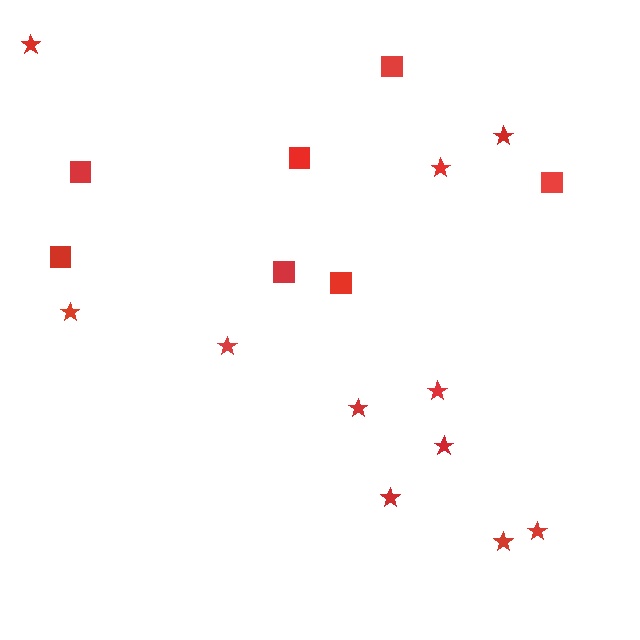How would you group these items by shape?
There are 2 groups: one group of stars (11) and one group of squares (7).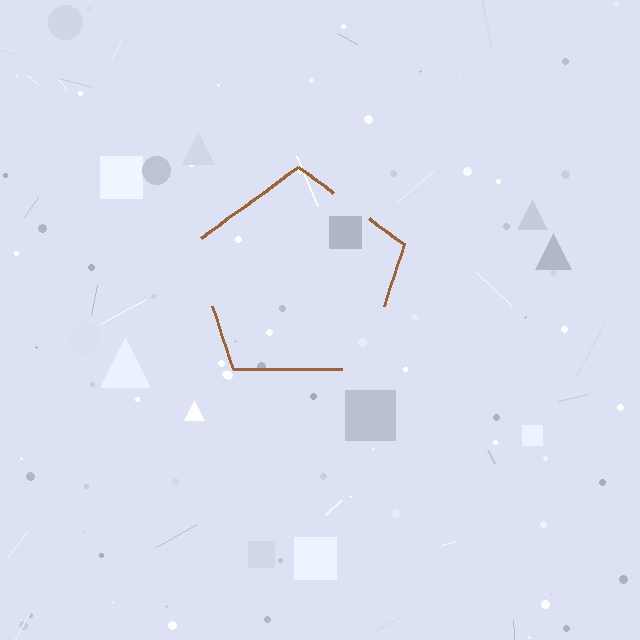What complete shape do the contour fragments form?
The contour fragments form a pentagon.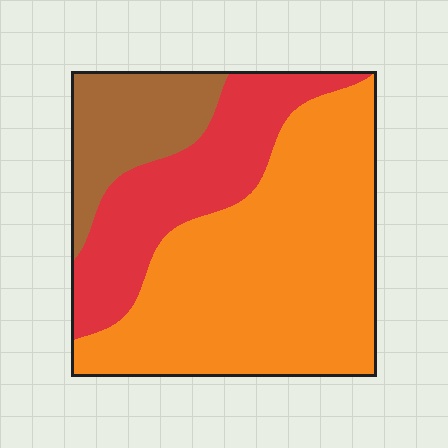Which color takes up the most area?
Orange, at roughly 60%.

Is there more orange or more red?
Orange.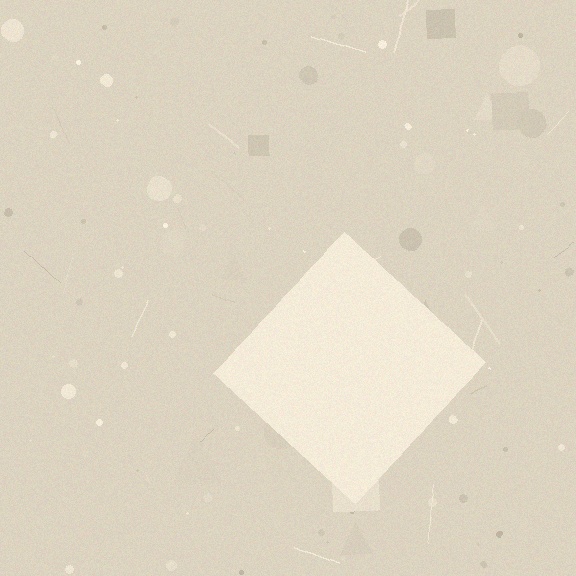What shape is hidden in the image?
A diamond is hidden in the image.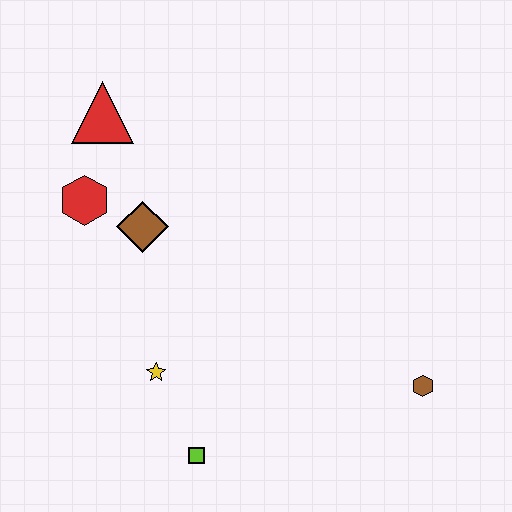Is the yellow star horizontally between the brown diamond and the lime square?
Yes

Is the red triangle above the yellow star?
Yes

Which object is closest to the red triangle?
The red hexagon is closest to the red triangle.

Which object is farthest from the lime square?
The red triangle is farthest from the lime square.